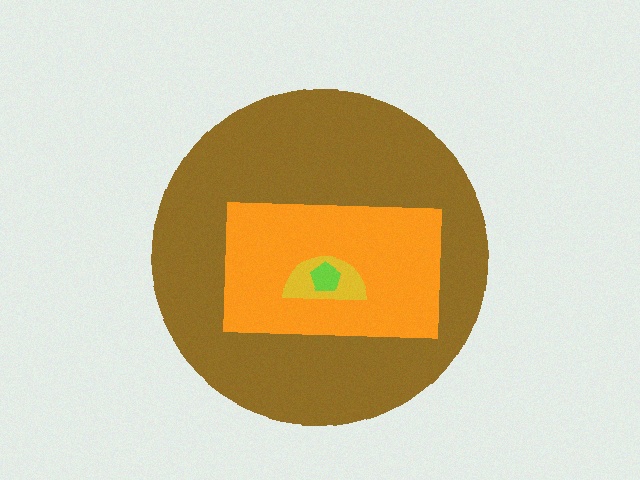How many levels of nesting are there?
4.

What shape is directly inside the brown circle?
The orange rectangle.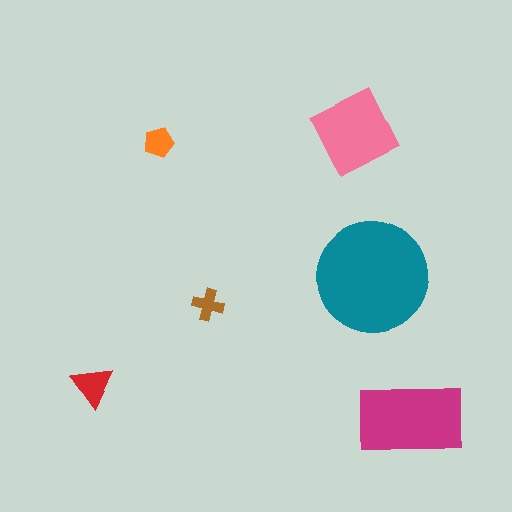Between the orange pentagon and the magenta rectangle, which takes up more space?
The magenta rectangle.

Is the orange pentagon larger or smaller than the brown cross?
Larger.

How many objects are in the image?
There are 6 objects in the image.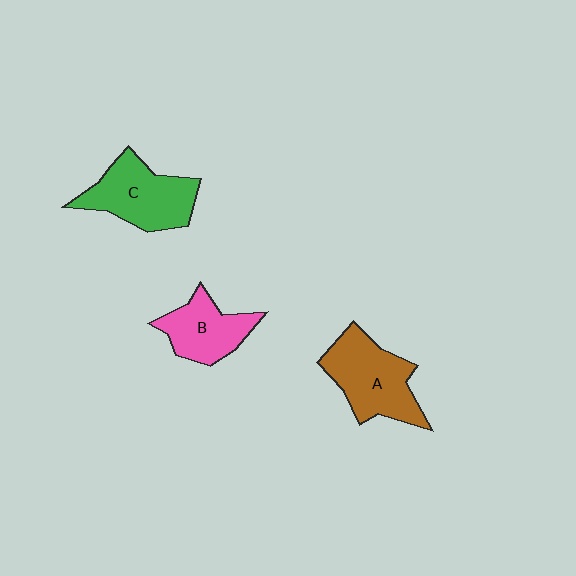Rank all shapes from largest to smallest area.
From largest to smallest: A (brown), C (green), B (pink).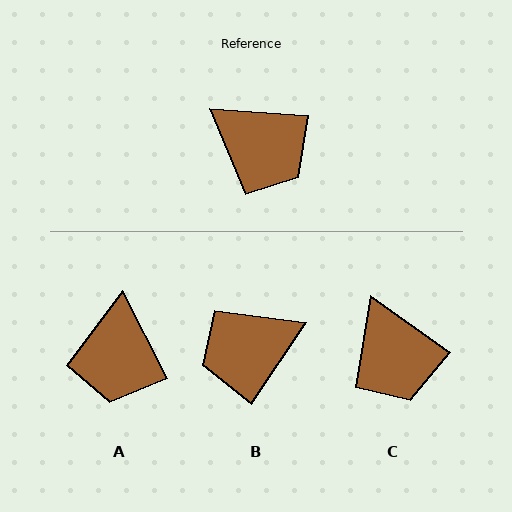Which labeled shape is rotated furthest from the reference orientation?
B, about 120 degrees away.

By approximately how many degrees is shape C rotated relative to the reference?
Approximately 31 degrees clockwise.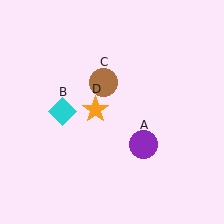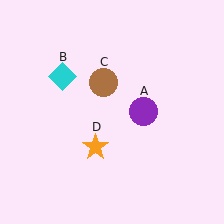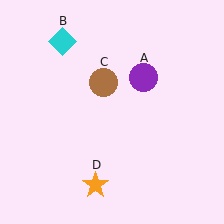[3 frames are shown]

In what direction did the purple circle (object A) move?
The purple circle (object A) moved up.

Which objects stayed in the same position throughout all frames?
Brown circle (object C) remained stationary.